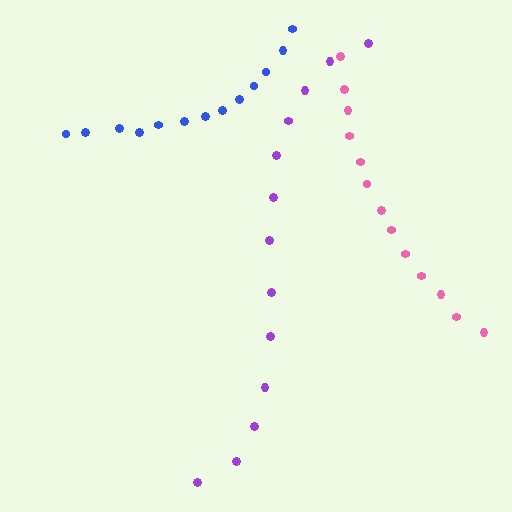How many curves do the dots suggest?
There are 3 distinct paths.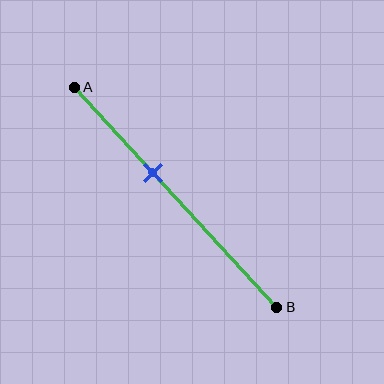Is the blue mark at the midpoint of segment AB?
No, the mark is at about 40% from A, not at the 50% midpoint.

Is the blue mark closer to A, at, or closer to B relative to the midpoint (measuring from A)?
The blue mark is closer to point A than the midpoint of segment AB.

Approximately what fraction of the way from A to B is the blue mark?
The blue mark is approximately 40% of the way from A to B.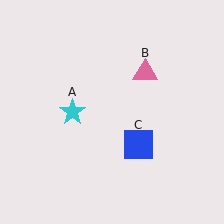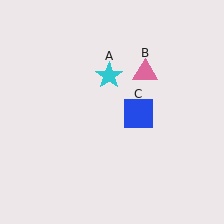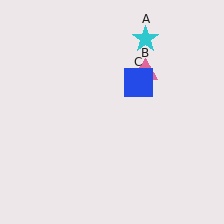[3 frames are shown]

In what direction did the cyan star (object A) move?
The cyan star (object A) moved up and to the right.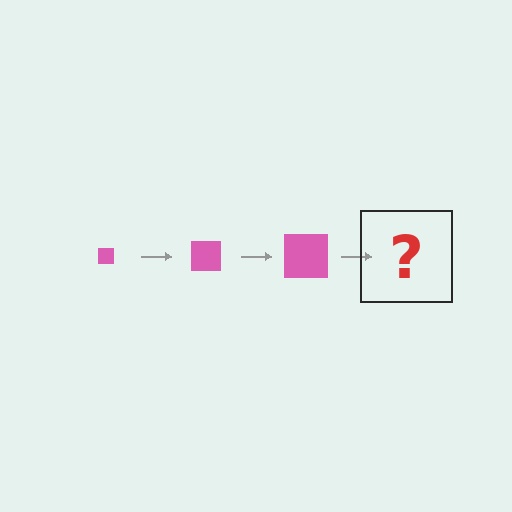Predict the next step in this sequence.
The next step is a pink square, larger than the previous one.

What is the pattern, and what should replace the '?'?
The pattern is that the square gets progressively larger each step. The '?' should be a pink square, larger than the previous one.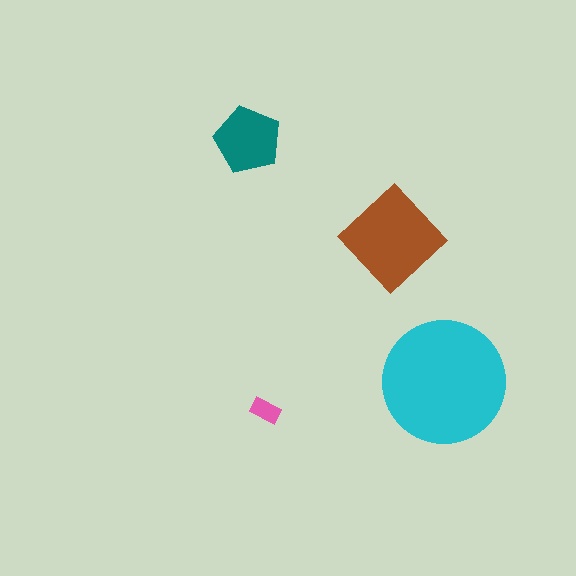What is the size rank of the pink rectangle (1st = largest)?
4th.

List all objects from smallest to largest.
The pink rectangle, the teal pentagon, the brown diamond, the cyan circle.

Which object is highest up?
The teal pentagon is topmost.